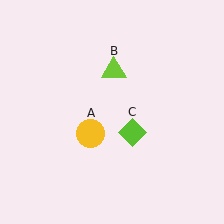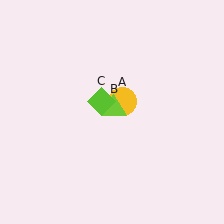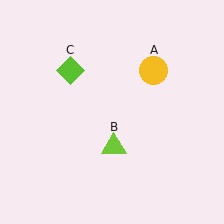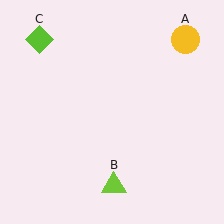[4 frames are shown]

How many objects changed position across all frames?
3 objects changed position: yellow circle (object A), lime triangle (object B), lime diamond (object C).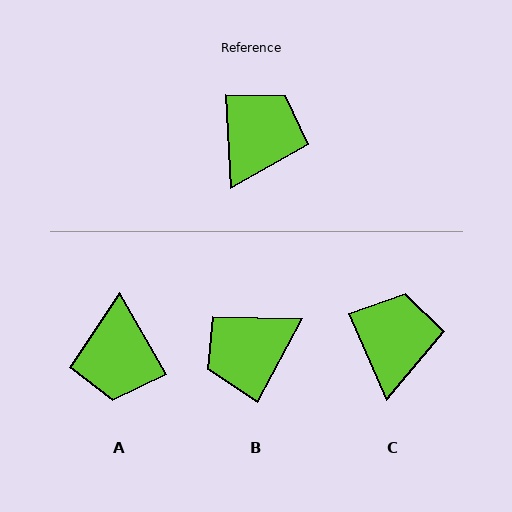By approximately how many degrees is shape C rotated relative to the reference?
Approximately 20 degrees counter-clockwise.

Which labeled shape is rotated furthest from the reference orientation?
A, about 154 degrees away.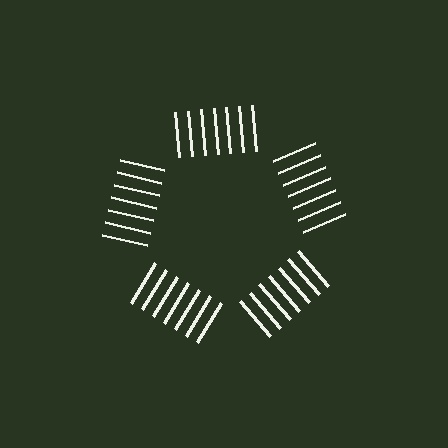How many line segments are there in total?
35 — 7 along each of the 5 edges.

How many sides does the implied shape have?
5 sides — the line-ends trace a pentagon.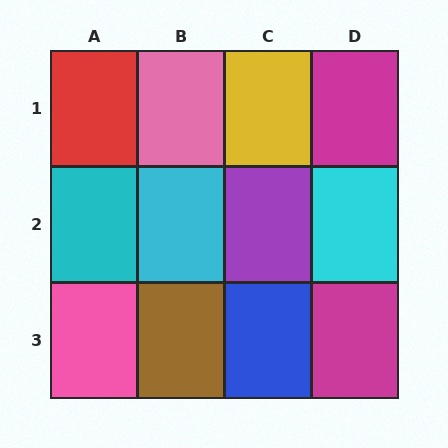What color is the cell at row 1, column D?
Magenta.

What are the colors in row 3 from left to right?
Pink, brown, blue, magenta.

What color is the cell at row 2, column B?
Cyan.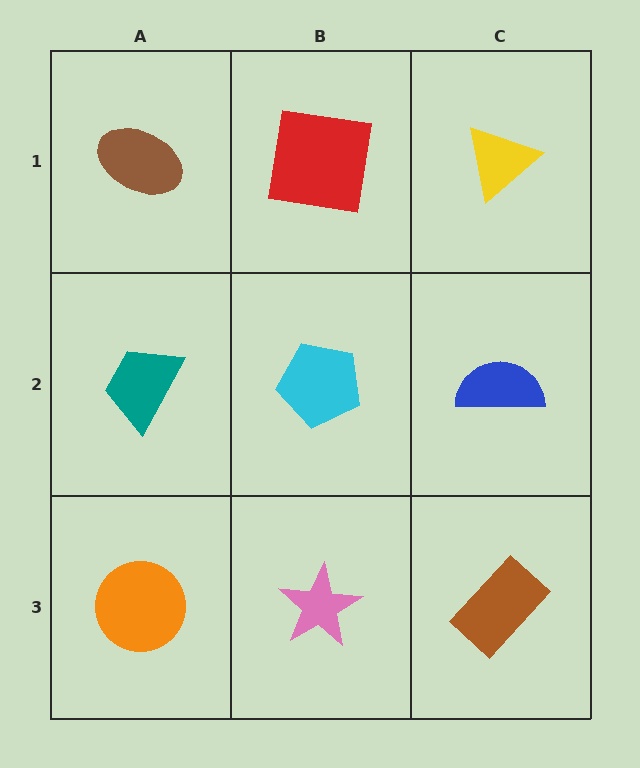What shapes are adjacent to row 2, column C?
A yellow triangle (row 1, column C), a brown rectangle (row 3, column C), a cyan pentagon (row 2, column B).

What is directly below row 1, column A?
A teal trapezoid.